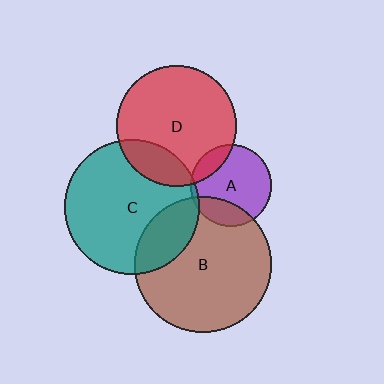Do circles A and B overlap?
Yes.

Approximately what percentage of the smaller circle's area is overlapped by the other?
Approximately 20%.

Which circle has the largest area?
Circle B (brown).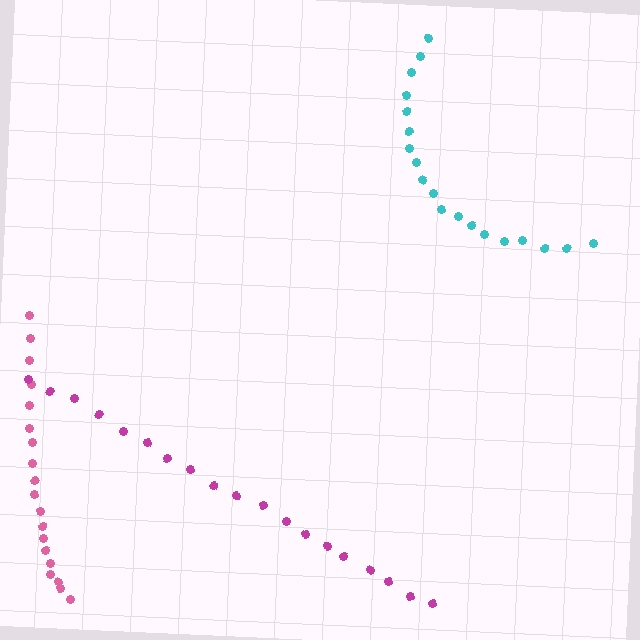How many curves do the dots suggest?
There are 3 distinct paths.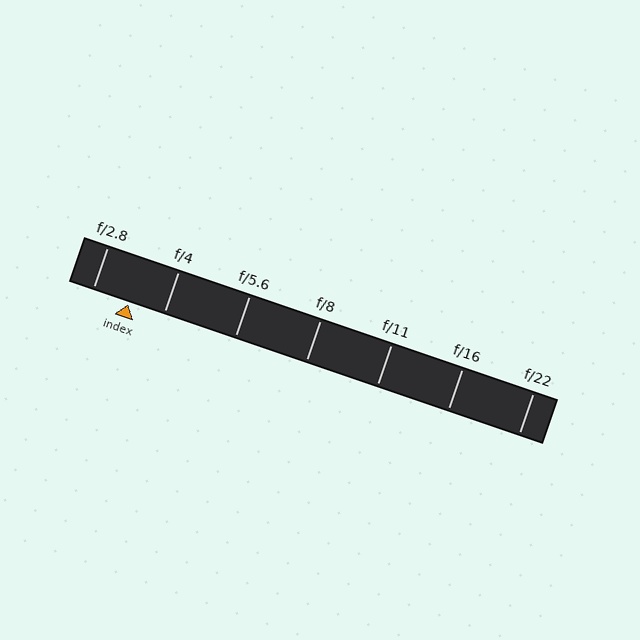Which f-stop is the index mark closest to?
The index mark is closest to f/4.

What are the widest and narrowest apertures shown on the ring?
The widest aperture shown is f/2.8 and the narrowest is f/22.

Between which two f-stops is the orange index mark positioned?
The index mark is between f/2.8 and f/4.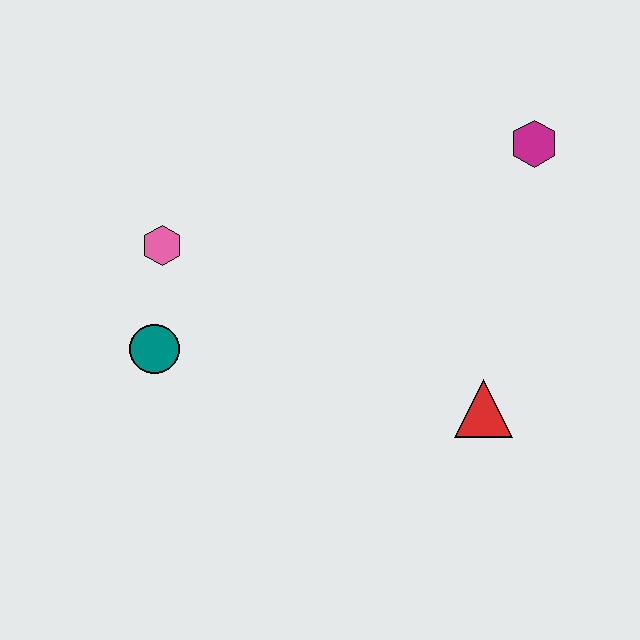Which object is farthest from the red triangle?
The pink hexagon is farthest from the red triangle.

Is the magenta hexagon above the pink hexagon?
Yes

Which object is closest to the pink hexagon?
The teal circle is closest to the pink hexagon.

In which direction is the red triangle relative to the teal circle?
The red triangle is to the right of the teal circle.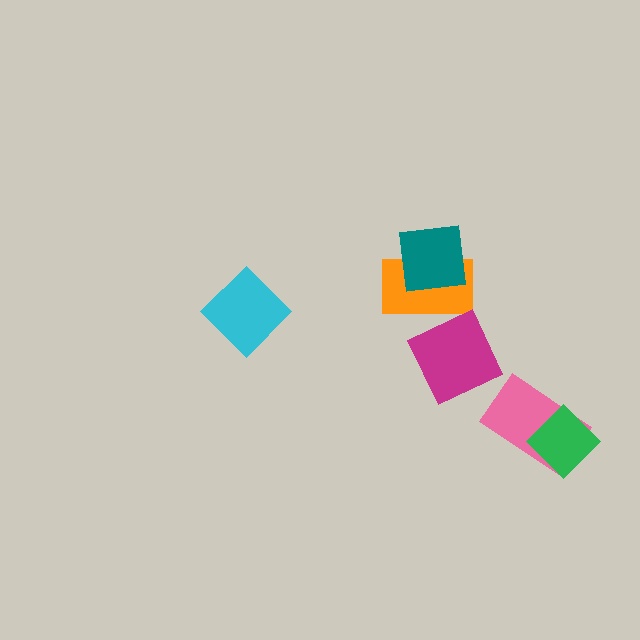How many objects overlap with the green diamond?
1 object overlaps with the green diamond.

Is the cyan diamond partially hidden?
No, no other shape covers it.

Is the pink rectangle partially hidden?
Yes, it is partially covered by another shape.